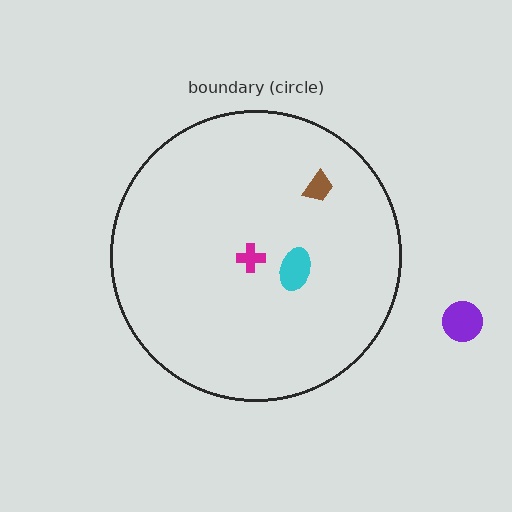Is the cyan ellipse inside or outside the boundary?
Inside.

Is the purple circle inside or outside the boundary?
Outside.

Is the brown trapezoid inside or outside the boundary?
Inside.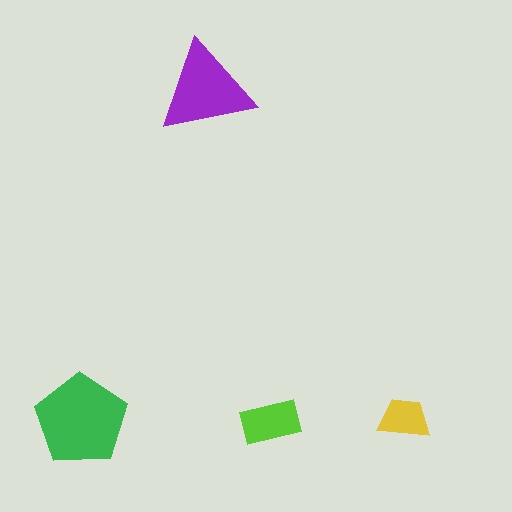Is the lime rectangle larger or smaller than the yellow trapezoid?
Larger.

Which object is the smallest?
The yellow trapezoid.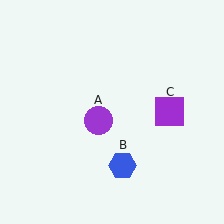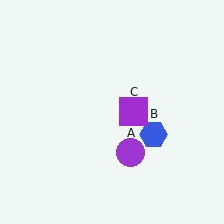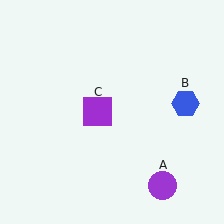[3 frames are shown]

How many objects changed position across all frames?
3 objects changed position: purple circle (object A), blue hexagon (object B), purple square (object C).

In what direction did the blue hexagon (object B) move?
The blue hexagon (object B) moved up and to the right.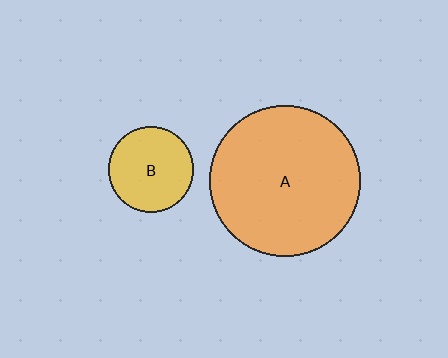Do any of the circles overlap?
No, none of the circles overlap.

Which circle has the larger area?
Circle A (orange).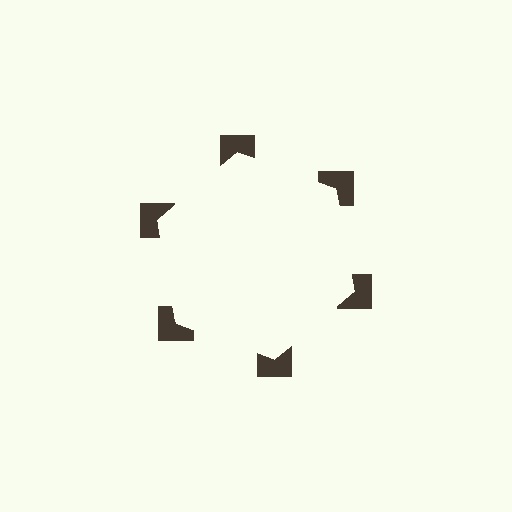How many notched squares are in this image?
There are 6 — one at each vertex of the illusory hexagon.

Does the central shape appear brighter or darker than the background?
It typically appears slightly brighter than the background, even though no actual brightness change is drawn.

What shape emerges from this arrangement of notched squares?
An illusory hexagon — its edges are inferred from the aligned wedge cuts in the notched squares, not physically drawn.